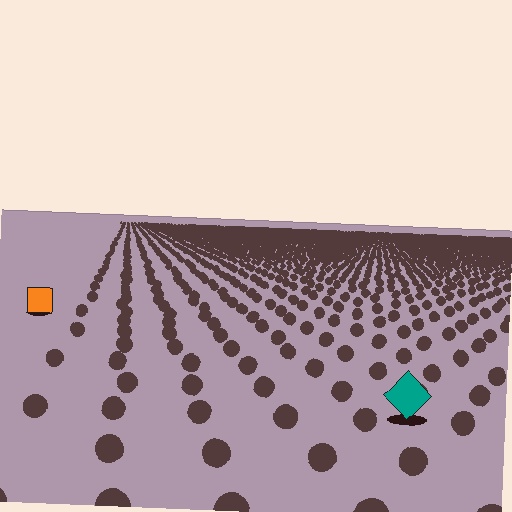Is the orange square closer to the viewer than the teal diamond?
No. The teal diamond is closer — you can tell from the texture gradient: the ground texture is coarser near it.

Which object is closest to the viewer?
The teal diamond is closest. The texture marks near it are larger and more spread out.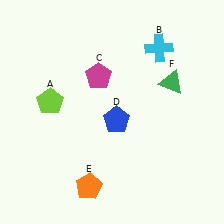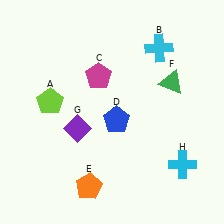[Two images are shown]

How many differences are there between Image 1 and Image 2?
There are 2 differences between the two images.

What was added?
A purple diamond (G), a cyan cross (H) were added in Image 2.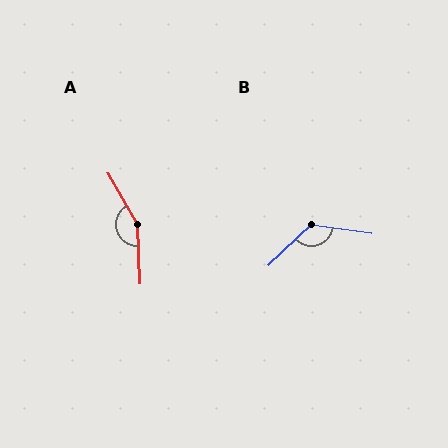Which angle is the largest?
A, at approximately 153 degrees.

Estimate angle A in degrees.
Approximately 153 degrees.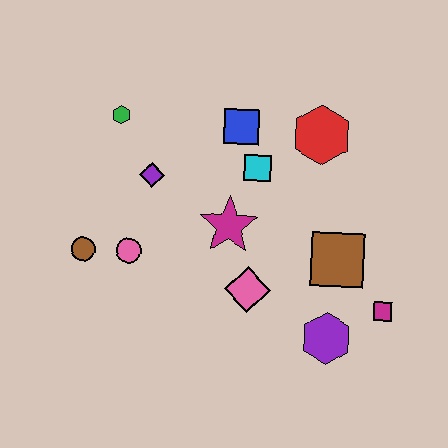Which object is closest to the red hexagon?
The cyan square is closest to the red hexagon.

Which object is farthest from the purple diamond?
The magenta square is farthest from the purple diamond.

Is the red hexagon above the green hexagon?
No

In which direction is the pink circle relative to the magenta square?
The pink circle is to the left of the magenta square.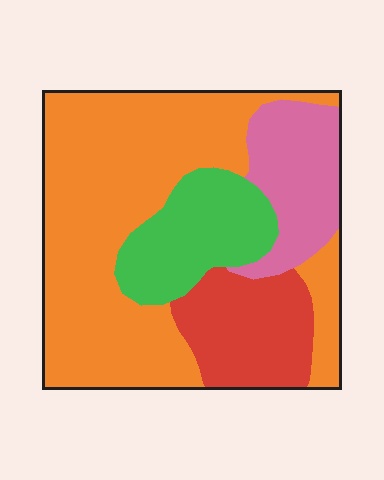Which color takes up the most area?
Orange, at roughly 55%.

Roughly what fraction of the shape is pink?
Pink takes up less than a sixth of the shape.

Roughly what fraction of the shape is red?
Red covers 16% of the shape.